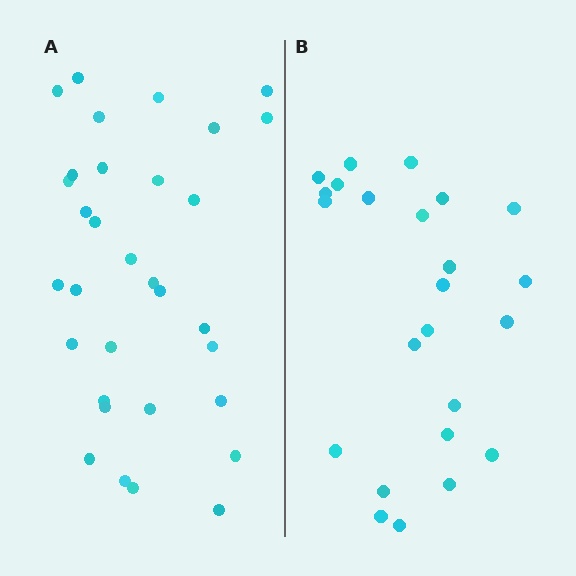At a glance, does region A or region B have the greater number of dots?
Region A (the left region) has more dots.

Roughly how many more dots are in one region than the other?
Region A has roughly 8 or so more dots than region B.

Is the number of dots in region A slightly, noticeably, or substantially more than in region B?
Region A has noticeably more, but not dramatically so. The ratio is roughly 1.3 to 1.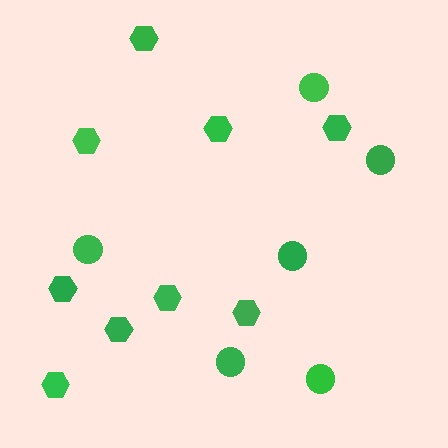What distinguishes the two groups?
There are 2 groups: one group of hexagons (9) and one group of circles (6).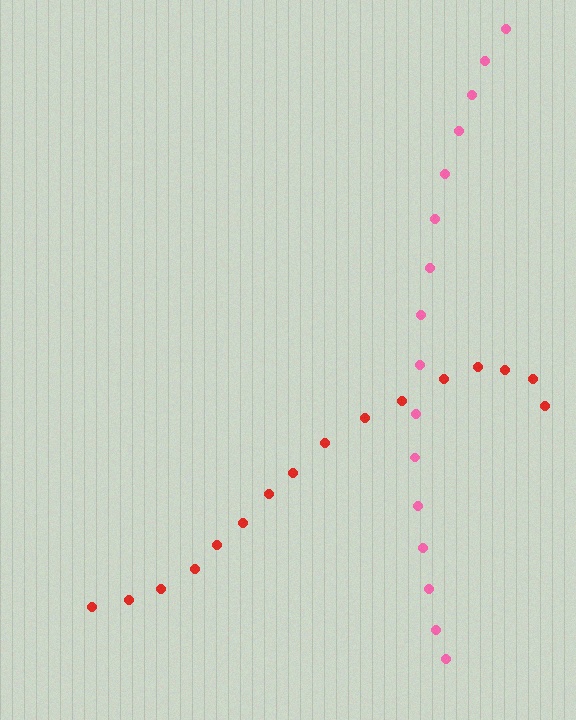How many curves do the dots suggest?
There are 2 distinct paths.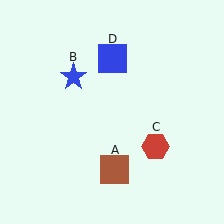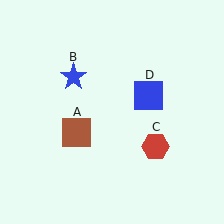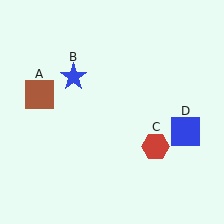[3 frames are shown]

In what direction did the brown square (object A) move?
The brown square (object A) moved up and to the left.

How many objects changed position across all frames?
2 objects changed position: brown square (object A), blue square (object D).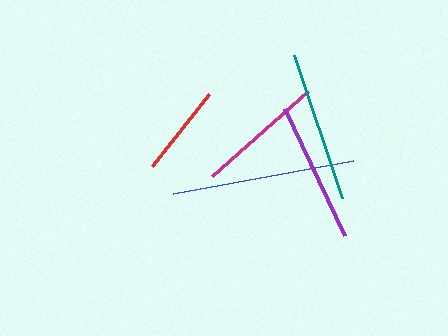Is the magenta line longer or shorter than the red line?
The magenta line is longer than the red line.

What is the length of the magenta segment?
The magenta segment is approximately 129 pixels long.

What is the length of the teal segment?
The teal segment is approximately 150 pixels long.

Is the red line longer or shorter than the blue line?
The blue line is longer than the red line.